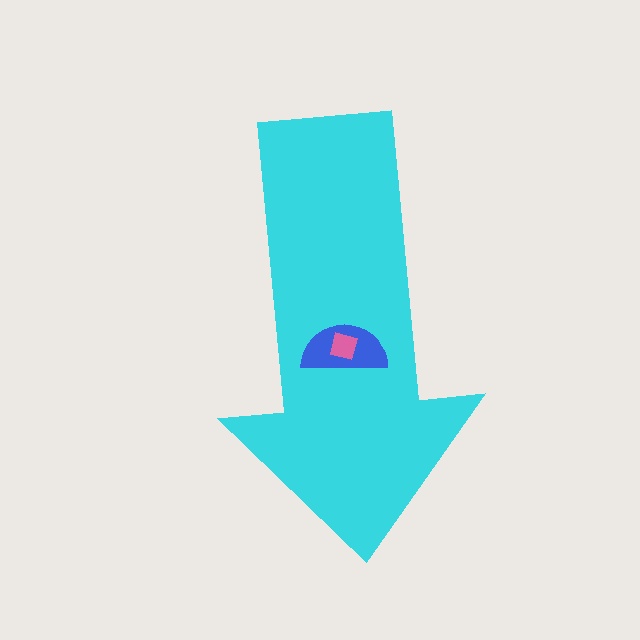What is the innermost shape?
The pink square.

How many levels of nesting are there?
3.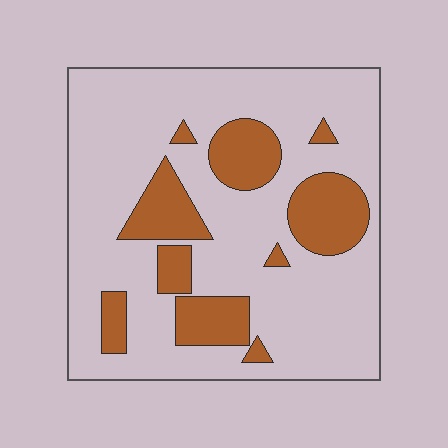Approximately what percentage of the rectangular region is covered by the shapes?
Approximately 25%.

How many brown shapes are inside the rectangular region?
10.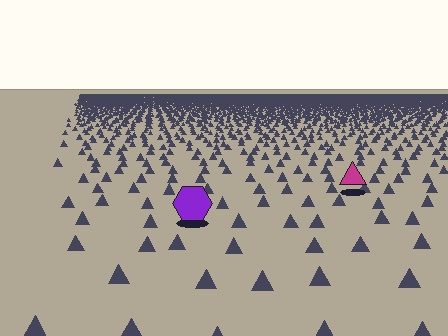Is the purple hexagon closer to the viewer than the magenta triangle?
Yes. The purple hexagon is closer — you can tell from the texture gradient: the ground texture is coarser near it.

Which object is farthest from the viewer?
The magenta triangle is farthest from the viewer. It appears smaller and the ground texture around it is denser.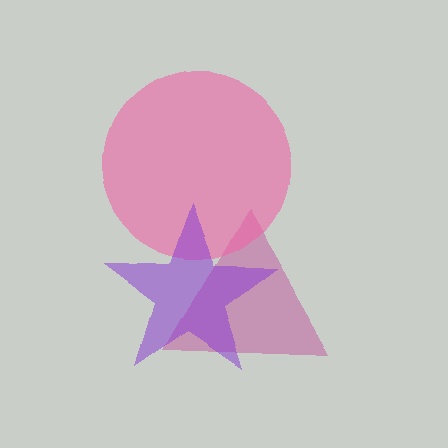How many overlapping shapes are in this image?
There are 3 overlapping shapes in the image.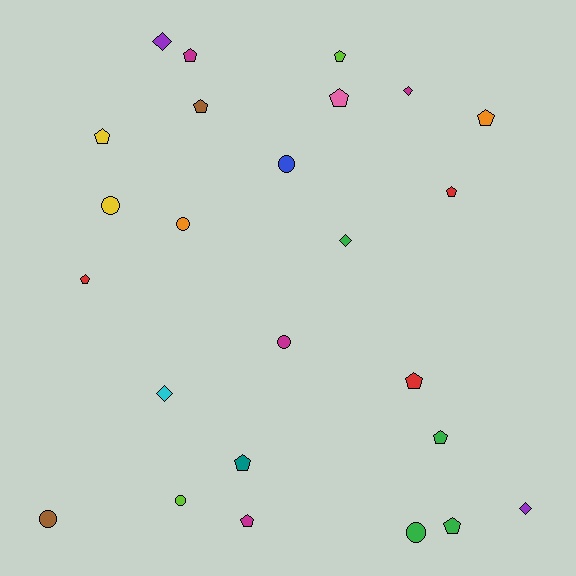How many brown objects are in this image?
There are 2 brown objects.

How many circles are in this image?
There are 7 circles.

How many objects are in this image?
There are 25 objects.